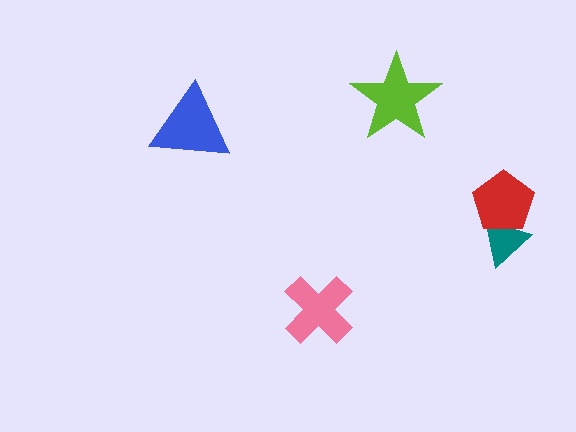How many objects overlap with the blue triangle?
0 objects overlap with the blue triangle.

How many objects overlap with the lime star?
0 objects overlap with the lime star.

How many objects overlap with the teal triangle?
1 object overlaps with the teal triangle.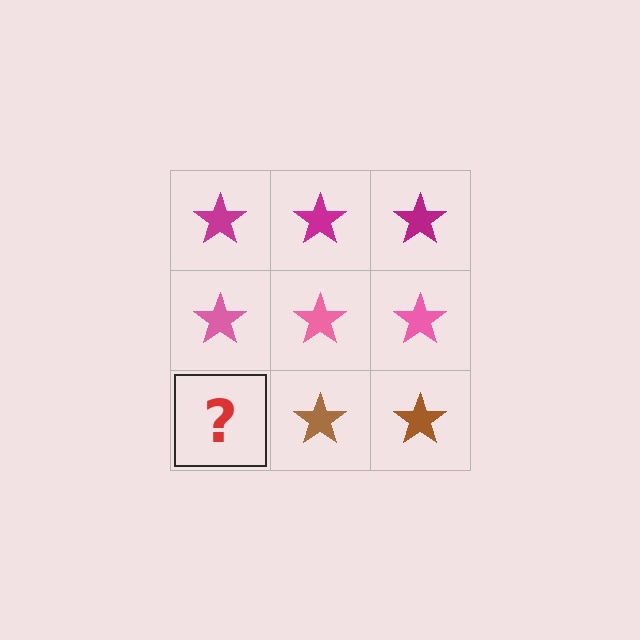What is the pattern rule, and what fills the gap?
The rule is that each row has a consistent color. The gap should be filled with a brown star.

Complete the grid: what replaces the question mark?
The question mark should be replaced with a brown star.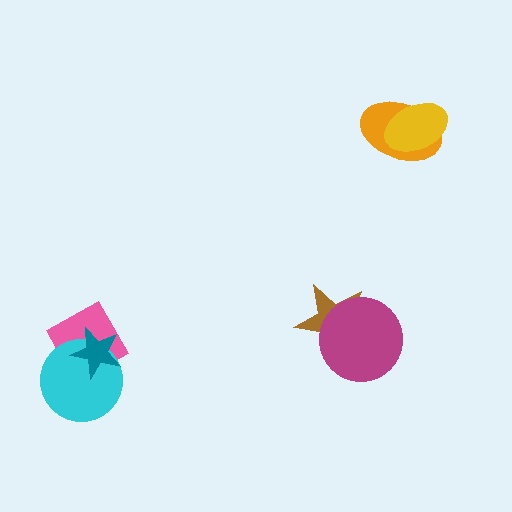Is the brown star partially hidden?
Yes, it is partially covered by another shape.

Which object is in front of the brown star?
The magenta circle is in front of the brown star.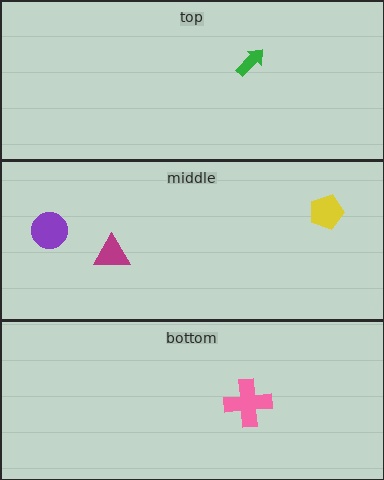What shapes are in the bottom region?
The pink cross.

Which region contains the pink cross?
The bottom region.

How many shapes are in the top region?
1.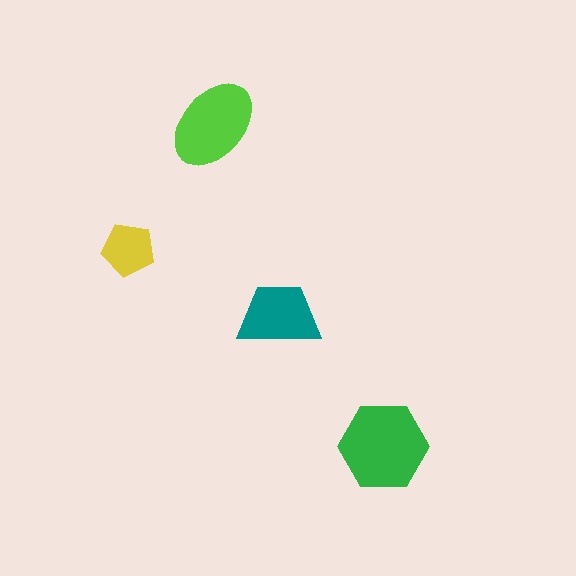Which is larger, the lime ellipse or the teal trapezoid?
The lime ellipse.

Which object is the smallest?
The yellow pentagon.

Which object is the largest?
The green hexagon.